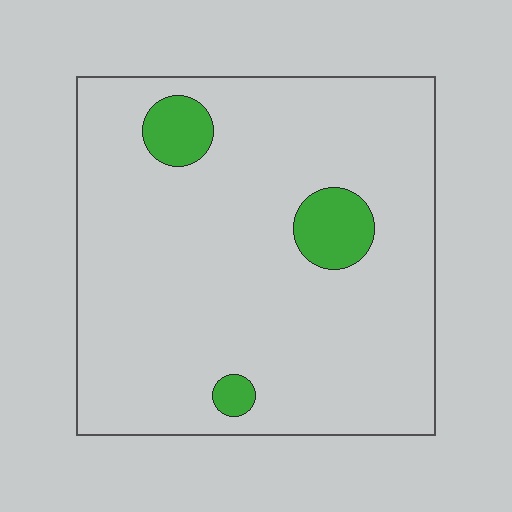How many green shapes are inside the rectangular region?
3.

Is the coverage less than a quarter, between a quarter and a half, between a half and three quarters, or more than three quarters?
Less than a quarter.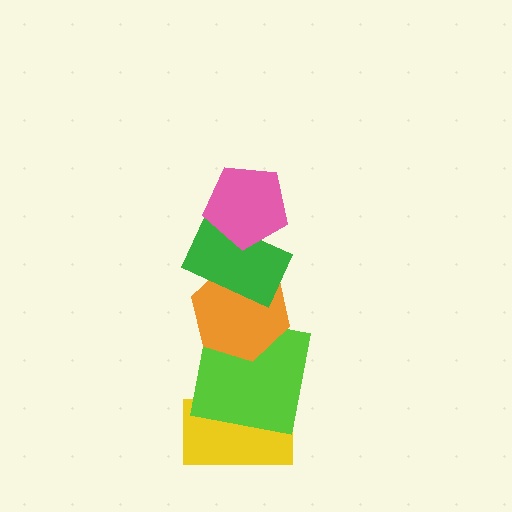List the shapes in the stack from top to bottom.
From top to bottom: the pink pentagon, the green rectangle, the orange hexagon, the lime square, the yellow rectangle.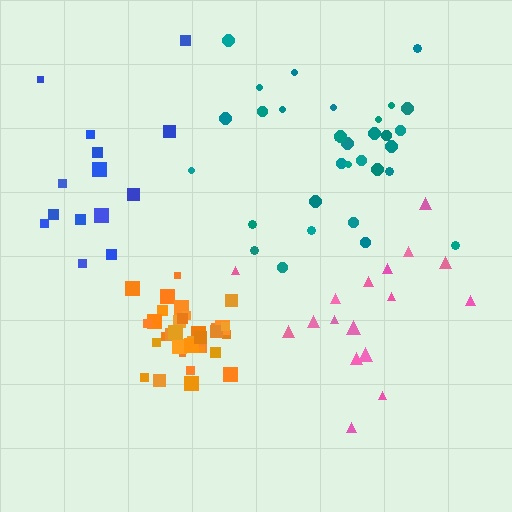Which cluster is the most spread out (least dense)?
Blue.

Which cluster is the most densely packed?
Orange.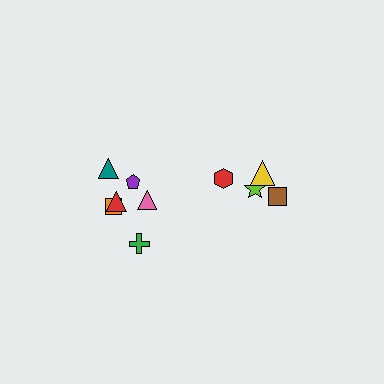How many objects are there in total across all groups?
There are 10 objects.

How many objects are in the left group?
There are 6 objects.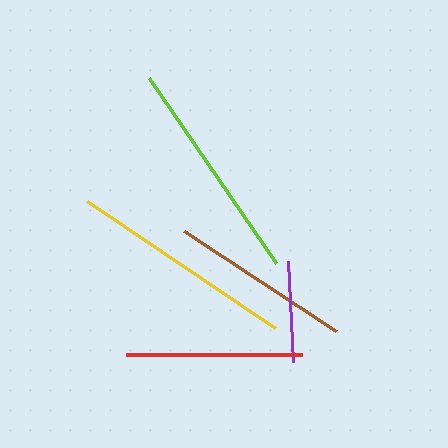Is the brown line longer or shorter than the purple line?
The brown line is longer than the purple line.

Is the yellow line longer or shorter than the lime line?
The yellow line is longer than the lime line.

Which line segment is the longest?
The yellow line is the longest at approximately 227 pixels.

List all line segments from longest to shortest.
From longest to shortest: yellow, lime, brown, red, purple.